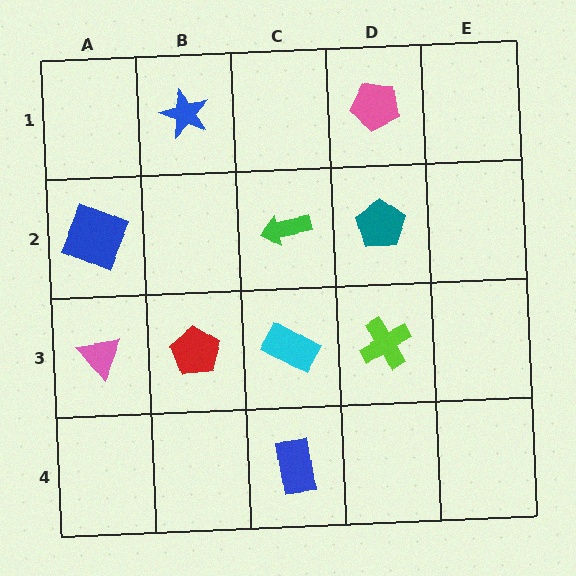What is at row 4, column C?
A blue rectangle.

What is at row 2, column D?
A teal pentagon.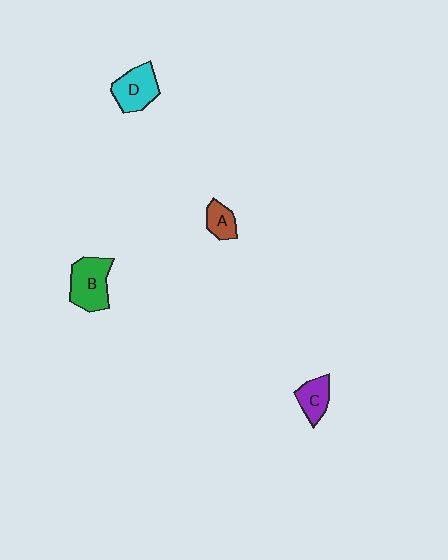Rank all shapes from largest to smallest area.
From largest to smallest: B (green), D (cyan), C (purple), A (brown).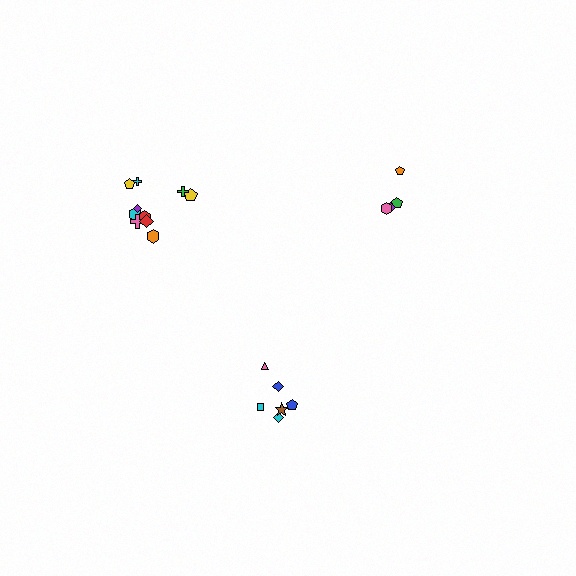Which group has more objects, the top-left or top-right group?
The top-left group.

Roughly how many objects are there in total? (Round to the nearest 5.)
Roughly 20 objects in total.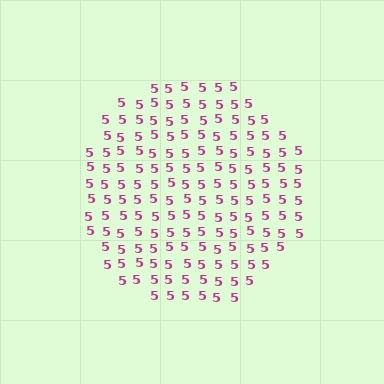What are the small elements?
The small elements are digit 5's.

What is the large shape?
The large shape is a circle.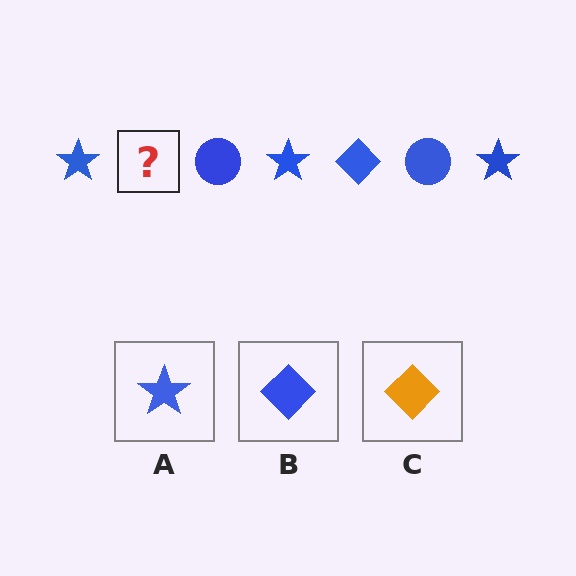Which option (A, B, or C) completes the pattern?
B.